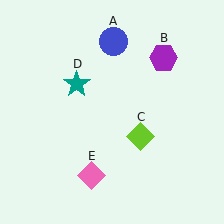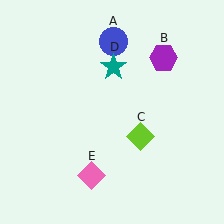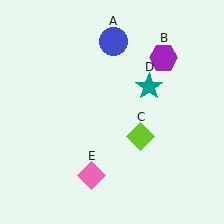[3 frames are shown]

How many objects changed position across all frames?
1 object changed position: teal star (object D).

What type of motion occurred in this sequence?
The teal star (object D) rotated clockwise around the center of the scene.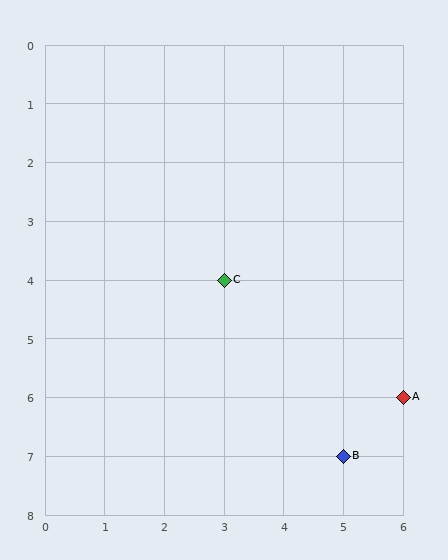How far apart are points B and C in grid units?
Points B and C are 2 columns and 3 rows apart (about 3.6 grid units diagonally).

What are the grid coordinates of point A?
Point A is at grid coordinates (6, 6).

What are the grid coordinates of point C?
Point C is at grid coordinates (3, 4).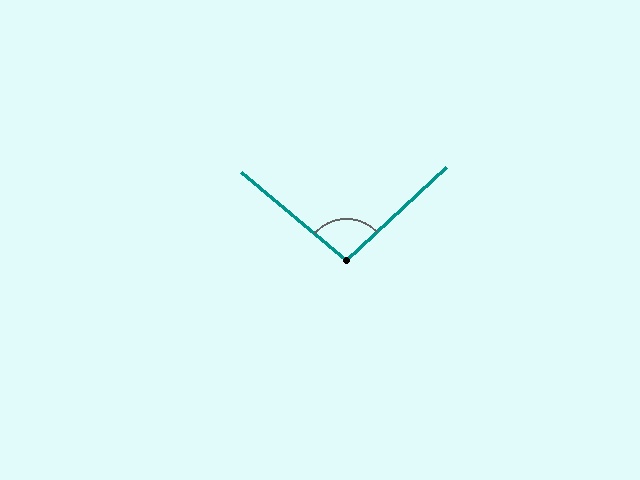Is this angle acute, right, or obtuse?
It is obtuse.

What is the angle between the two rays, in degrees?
Approximately 98 degrees.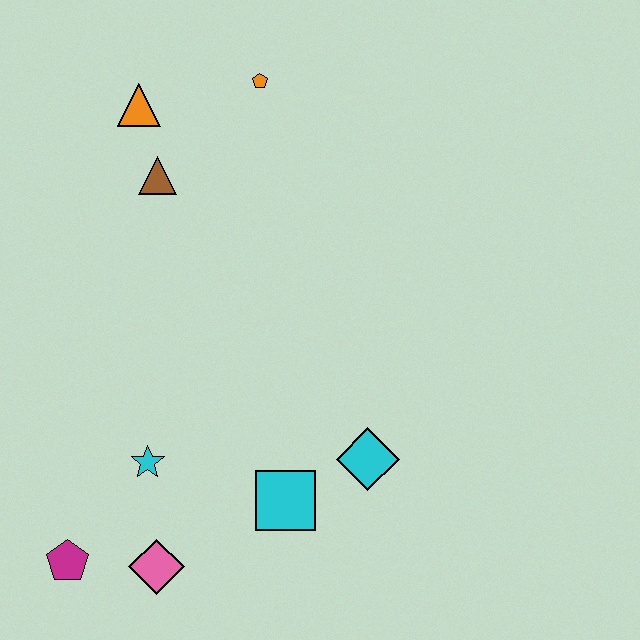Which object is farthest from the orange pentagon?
The magenta pentagon is farthest from the orange pentagon.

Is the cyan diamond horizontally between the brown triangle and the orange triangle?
No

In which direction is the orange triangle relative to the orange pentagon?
The orange triangle is to the left of the orange pentagon.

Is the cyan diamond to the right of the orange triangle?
Yes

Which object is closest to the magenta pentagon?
The pink diamond is closest to the magenta pentagon.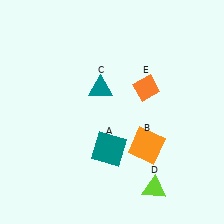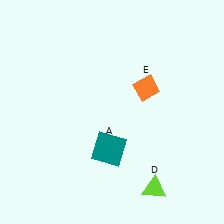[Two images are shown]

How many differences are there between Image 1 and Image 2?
There are 2 differences between the two images.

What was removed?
The teal triangle (C), the orange square (B) were removed in Image 2.